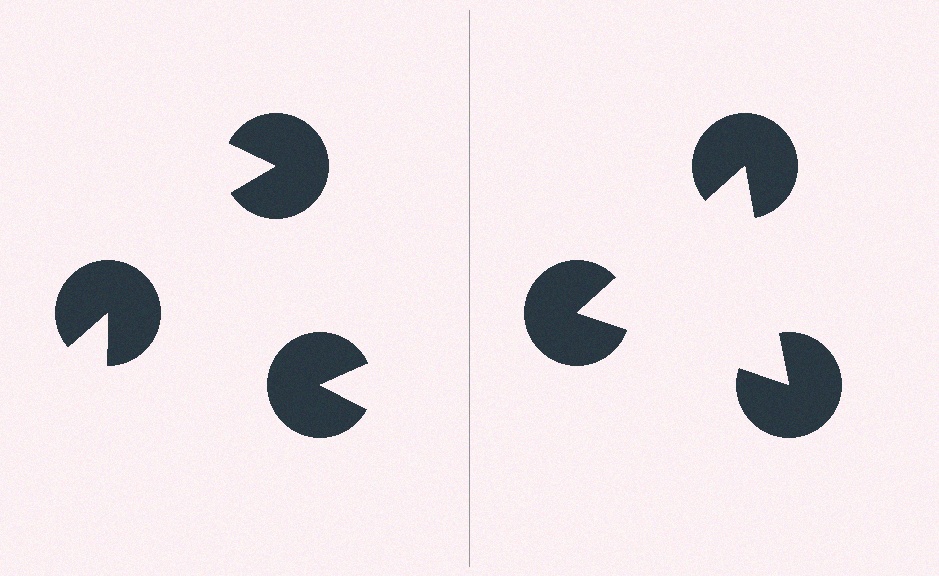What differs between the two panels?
The pac-man discs are positioned identically on both sides; only the wedge orientations differ. On the right they align to a triangle; on the left they are misaligned.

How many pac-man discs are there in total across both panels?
6 — 3 on each side.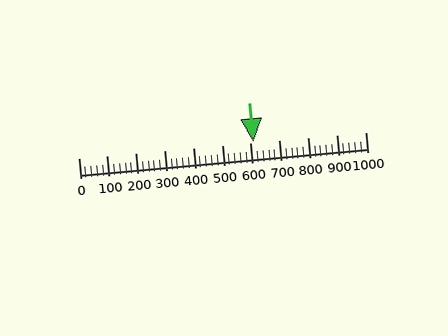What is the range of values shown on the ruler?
The ruler shows values from 0 to 1000.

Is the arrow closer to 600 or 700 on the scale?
The arrow is closer to 600.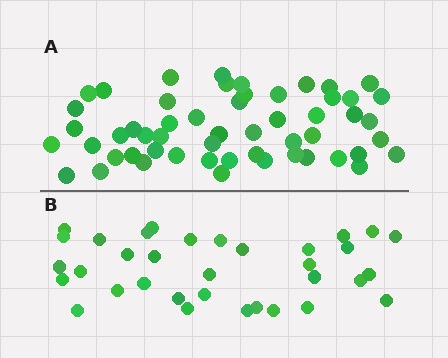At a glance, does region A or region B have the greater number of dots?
Region A (the top region) has more dots.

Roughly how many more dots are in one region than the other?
Region A has approximately 20 more dots than region B.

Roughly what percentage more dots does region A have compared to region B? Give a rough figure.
About 60% more.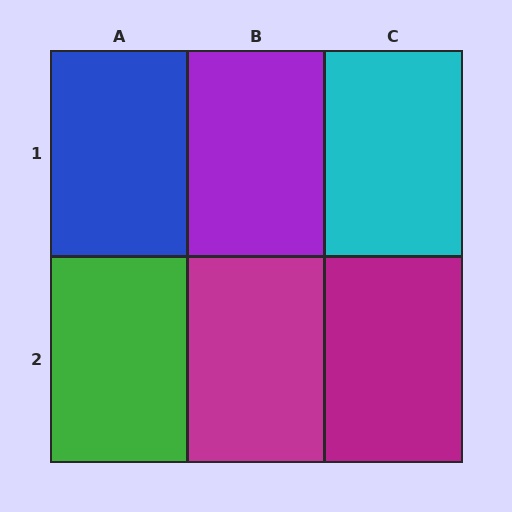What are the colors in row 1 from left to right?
Blue, purple, cyan.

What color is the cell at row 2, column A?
Green.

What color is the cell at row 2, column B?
Magenta.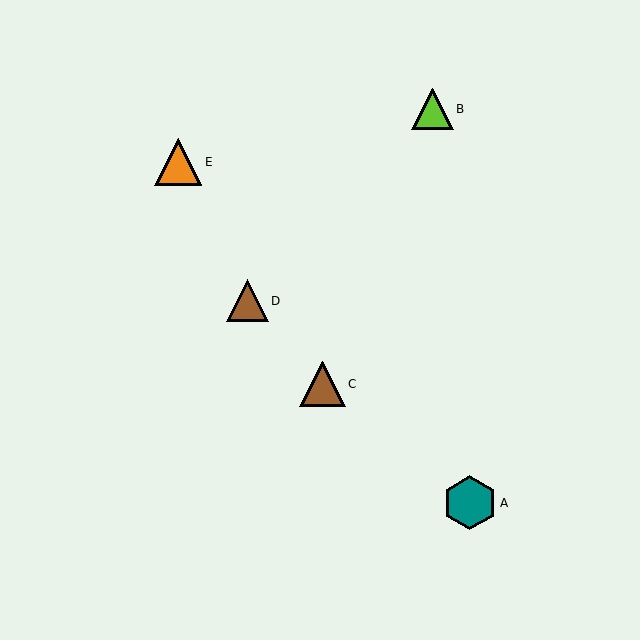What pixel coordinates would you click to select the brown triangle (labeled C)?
Click at (323, 384) to select the brown triangle C.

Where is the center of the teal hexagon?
The center of the teal hexagon is at (470, 503).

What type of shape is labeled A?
Shape A is a teal hexagon.